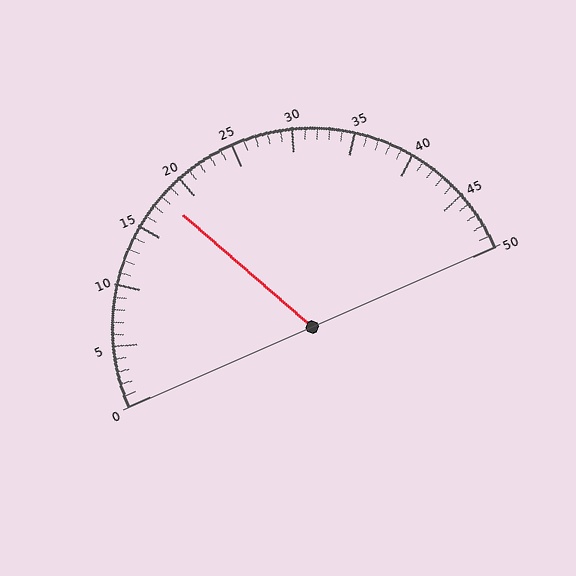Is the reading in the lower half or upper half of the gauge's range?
The reading is in the lower half of the range (0 to 50).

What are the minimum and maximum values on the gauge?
The gauge ranges from 0 to 50.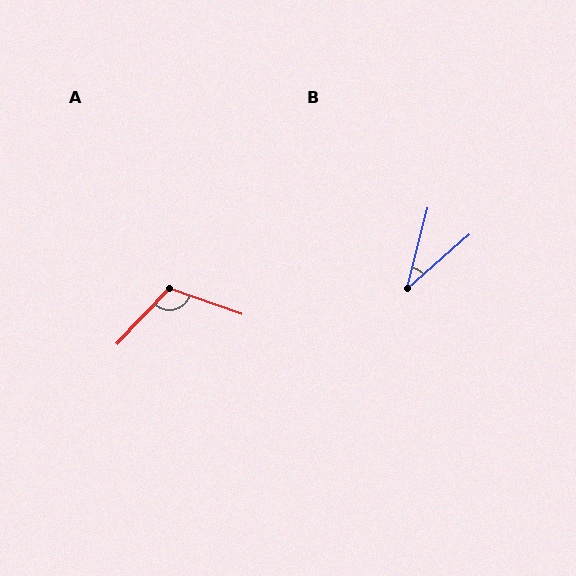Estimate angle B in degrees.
Approximately 34 degrees.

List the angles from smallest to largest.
B (34°), A (114°).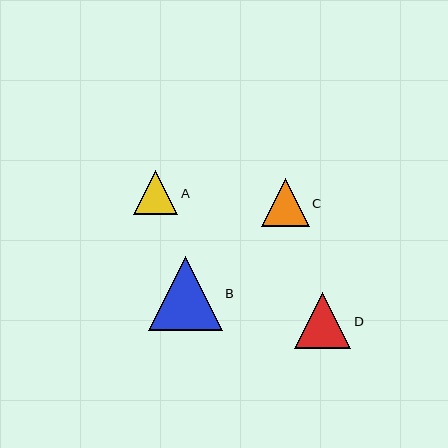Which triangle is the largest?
Triangle B is the largest with a size of approximately 74 pixels.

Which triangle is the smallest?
Triangle A is the smallest with a size of approximately 44 pixels.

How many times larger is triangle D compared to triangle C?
Triangle D is approximately 1.2 times the size of triangle C.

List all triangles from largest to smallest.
From largest to smallest: B, D, C, A.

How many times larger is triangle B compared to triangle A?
Triangle B is approximately 1.7 times the size of triangle A.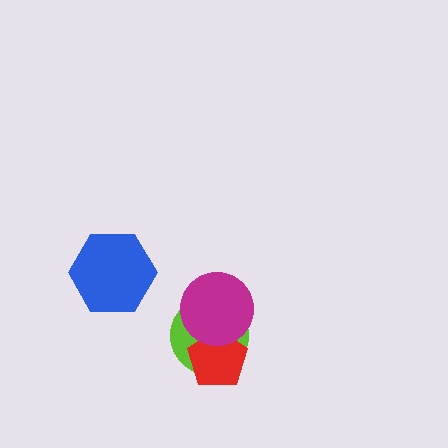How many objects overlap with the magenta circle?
2 objects overlap with the magenta circle.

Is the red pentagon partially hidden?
Yes, it is partially covered by another shape.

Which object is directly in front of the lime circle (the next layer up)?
The red pentagon is directly in front of the lime circle.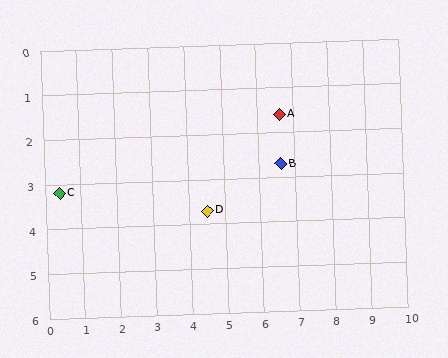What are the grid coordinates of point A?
Point A is at approximately (6.6, 1.6).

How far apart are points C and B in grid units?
Points C and B are about 6.2 grid units apart.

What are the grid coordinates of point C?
Point C is at approximately (0.4, 3.2).